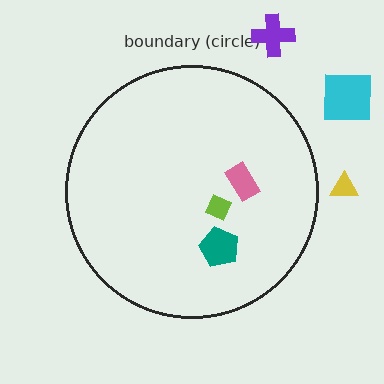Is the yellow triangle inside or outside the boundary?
Outside.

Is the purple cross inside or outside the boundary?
Outside.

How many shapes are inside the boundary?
3 inside, 3 outside.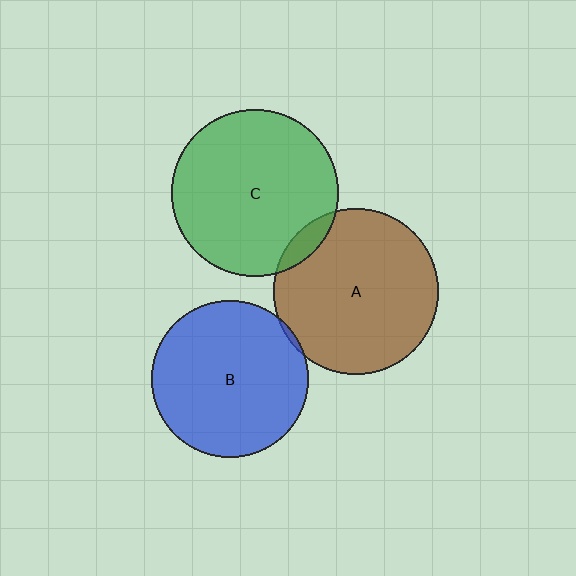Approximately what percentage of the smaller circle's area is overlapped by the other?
Approximately 5%.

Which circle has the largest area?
Circle C (green).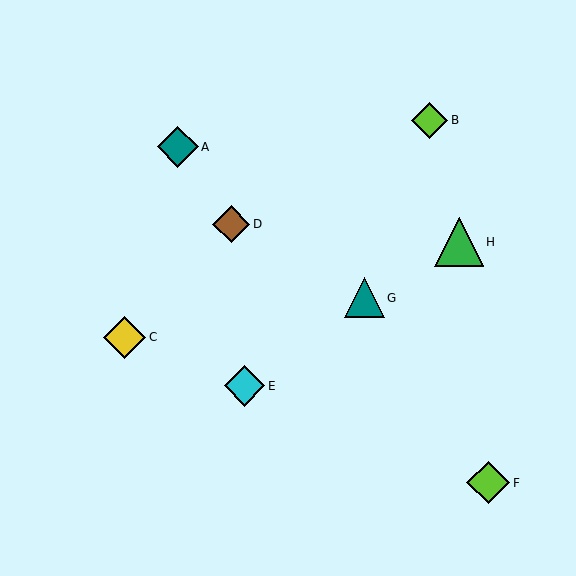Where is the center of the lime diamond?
The center of the lime diamond is at (488, 483).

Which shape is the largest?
The green triangle (labeled H) is the largest.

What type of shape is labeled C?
Shape C is a yellow diamond.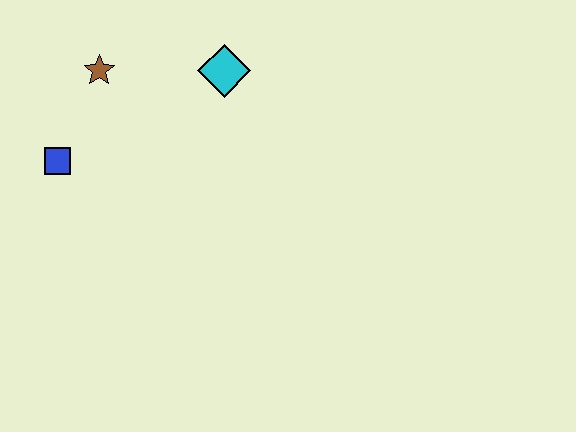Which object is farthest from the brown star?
The cyan diamond is farthest from the brown star.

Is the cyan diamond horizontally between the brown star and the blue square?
No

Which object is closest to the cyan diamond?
The brown star is closest to the cyan diamond.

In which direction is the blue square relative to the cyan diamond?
The blue square is to the left of the cyan diamond.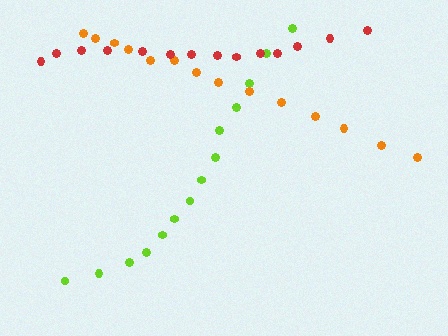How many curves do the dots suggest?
There are 3 distinct paths.